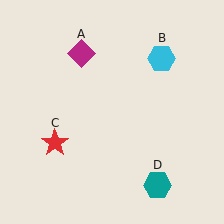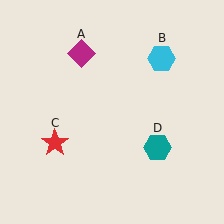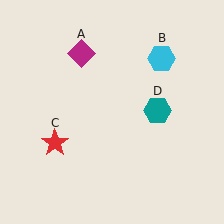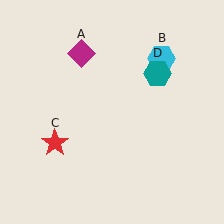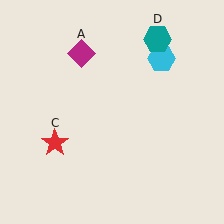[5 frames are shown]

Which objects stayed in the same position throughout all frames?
Magenta diamond (object A) and cyan hexagon (object B) and red star (object C) remained stationary.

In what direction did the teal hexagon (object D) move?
The teal hexagon (object D) moved up.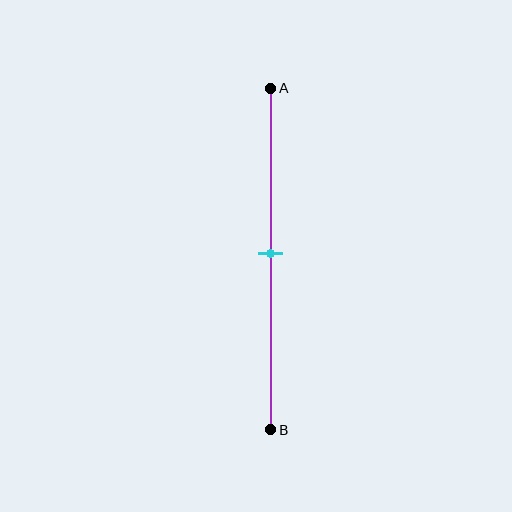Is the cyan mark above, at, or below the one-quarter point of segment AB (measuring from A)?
The cyan mark is below the one-quarter point of segment AB.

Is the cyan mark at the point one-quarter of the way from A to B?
No, the mark is at about 50% from A, not at the 25% one-quarter point.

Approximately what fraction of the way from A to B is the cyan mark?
The cyan mark is approximately 50% of the way from A to B.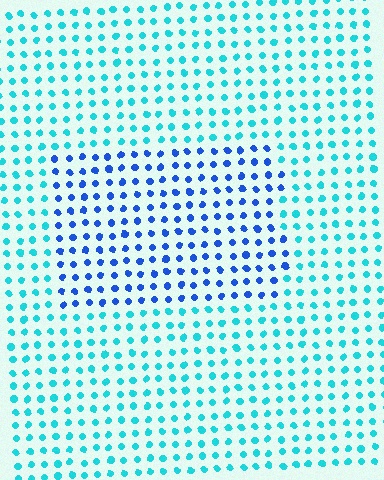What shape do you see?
I see a rectangle.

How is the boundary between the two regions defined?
The boundary is defined purely by a slight shift in hue (about 42 degrees). Spacing, size, and orientation are identical on both sides.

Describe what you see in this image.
The image is filled with small cyan elements in a uniform arrangement. A rectangle-shaped region is visible where the elements are tinted to a slightly different hue, forming a subtle color boundary.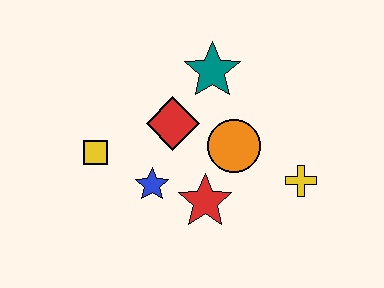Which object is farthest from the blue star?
The yellow cross is farthest from the blue star.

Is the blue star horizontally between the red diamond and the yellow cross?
No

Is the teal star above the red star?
Yes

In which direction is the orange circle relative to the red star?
The orange circle is above the red star.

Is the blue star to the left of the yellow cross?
Yes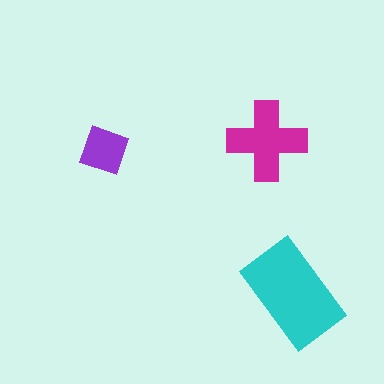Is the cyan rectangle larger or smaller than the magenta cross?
Larger.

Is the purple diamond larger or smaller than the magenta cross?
Smaller.